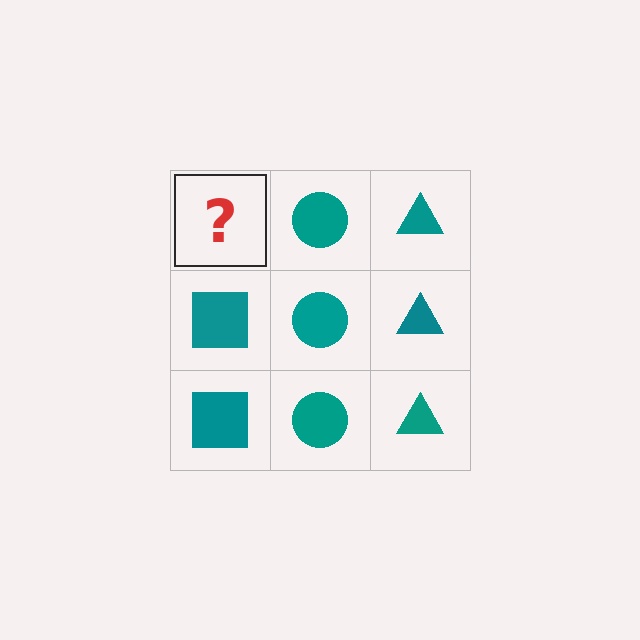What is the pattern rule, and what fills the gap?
The rule is that each column has a consistent shape. The gap should be filled with a teal square.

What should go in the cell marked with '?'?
The missing cell should contain a teal square.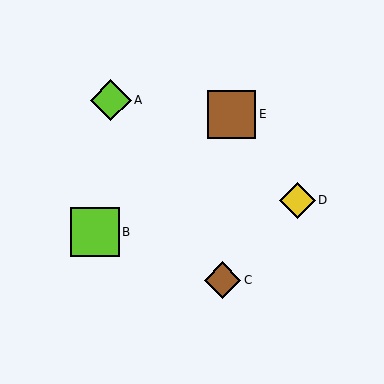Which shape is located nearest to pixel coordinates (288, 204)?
The yellow diamond (labeled D) at (297, 200) is nearest to that location.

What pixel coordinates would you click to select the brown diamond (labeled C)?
Click at (222, 280) to select the brown diamond C.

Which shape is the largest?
The lime square (labeled B) is the largest.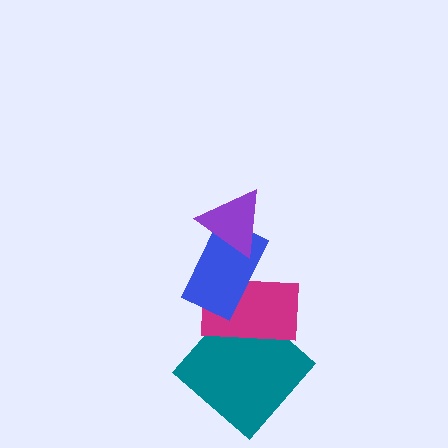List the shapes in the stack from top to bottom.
From top to bottom: the purple triangle, the blue rectangle, the magenta rectangle, the teal diamond.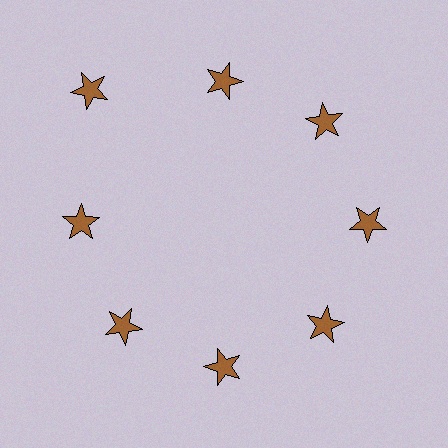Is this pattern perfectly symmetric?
No. The 8 brown stars are arranged in a ring, but one element near the 10 o'clock position is pushed outward from the center, breaking the 8-fold rotational symmetry.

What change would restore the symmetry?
The symmetry would be restored by moving it inward, back onto the ring so that all 8 stars sit at equal angles and equal distance from the center.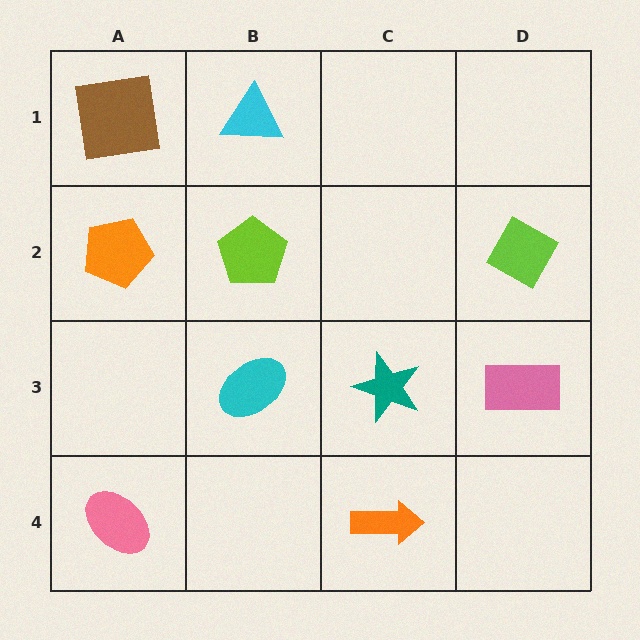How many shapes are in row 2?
3 shapes.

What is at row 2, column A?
An orange pentagon.